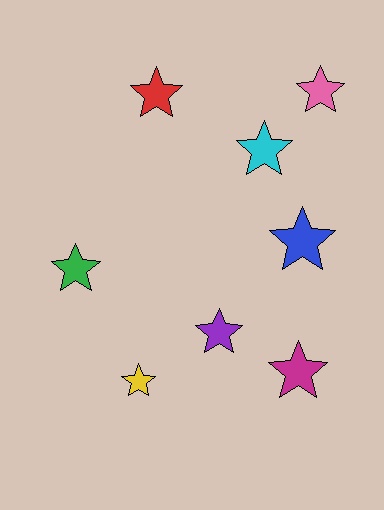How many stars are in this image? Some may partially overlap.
There are 8 stars.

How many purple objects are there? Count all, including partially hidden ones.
There is 1 purple object.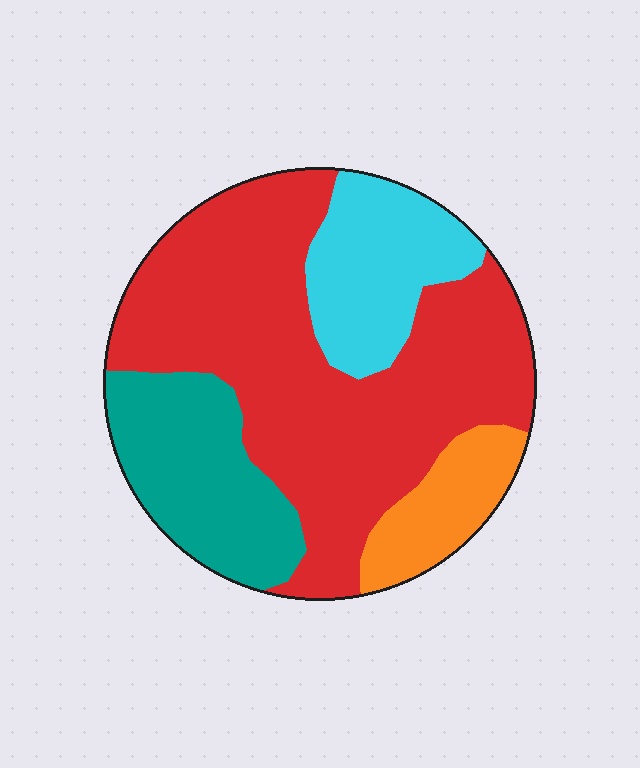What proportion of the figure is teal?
Teal covers about 20% of the figure.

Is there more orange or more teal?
Teal.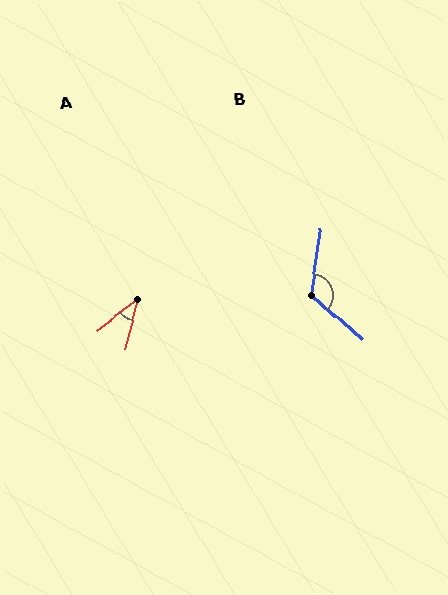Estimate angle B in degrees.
Approximately 123 degrees.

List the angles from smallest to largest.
A (38°), B (123°).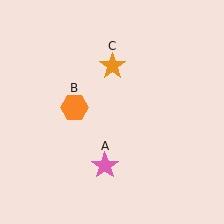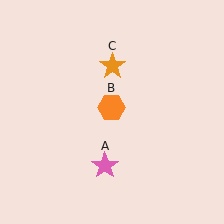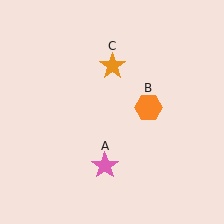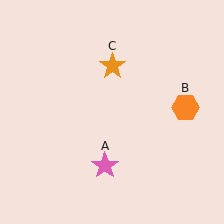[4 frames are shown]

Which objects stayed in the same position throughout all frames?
Pink star (object A) and orange star (object C) remained stationary.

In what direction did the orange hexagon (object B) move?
The orange hexagon (object B) moved right.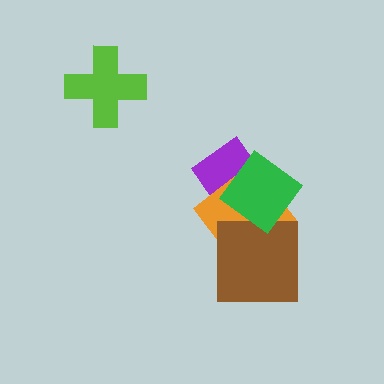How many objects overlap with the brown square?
2 objects overlap with the brown square.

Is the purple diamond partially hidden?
Yes, it is partially covered by another shape.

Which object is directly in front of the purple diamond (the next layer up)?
The orange diamond is directly in front of the purple diamond.